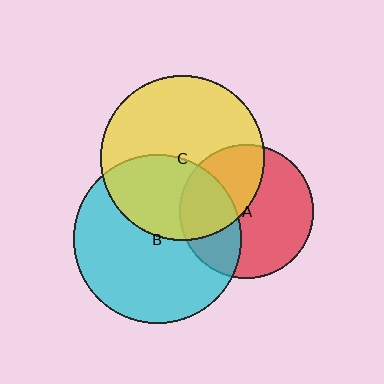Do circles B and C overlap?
Yes.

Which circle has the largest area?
Circle B (cyan).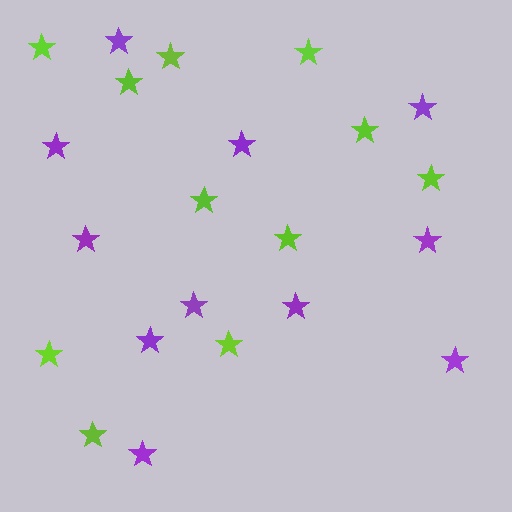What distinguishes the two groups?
There are 2 groups: one group of purple stars (11) and one group of lime stars (11).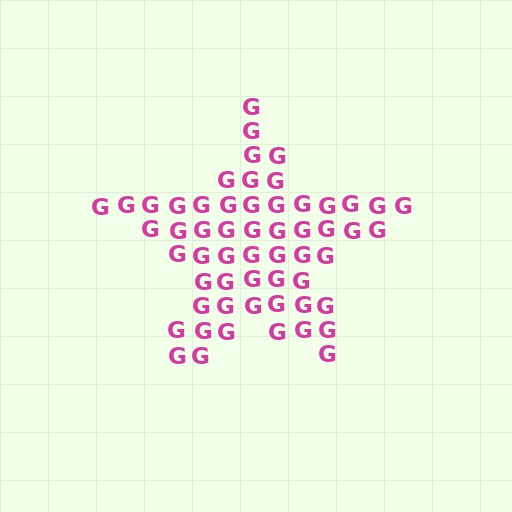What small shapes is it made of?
It is made of small letter G's.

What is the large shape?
The large shape is a star.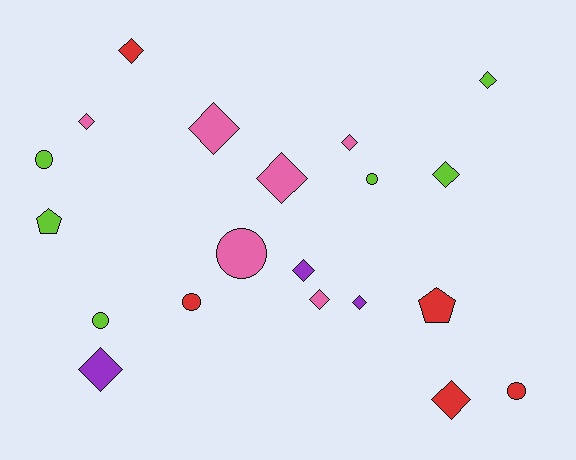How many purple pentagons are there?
There are no purple pentagons.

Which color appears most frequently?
Pink, with 6 objects.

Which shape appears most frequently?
Diamond, with 12 objects.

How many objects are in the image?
There are 20 objects.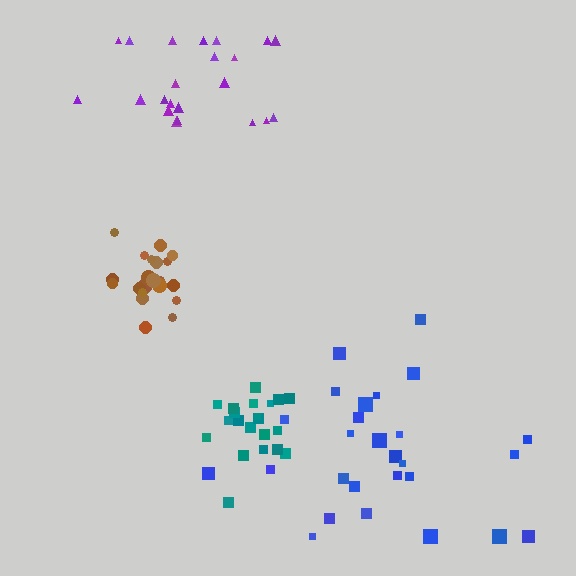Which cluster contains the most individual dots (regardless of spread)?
Blue (27).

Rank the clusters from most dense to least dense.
brown, teal, purple, blue.